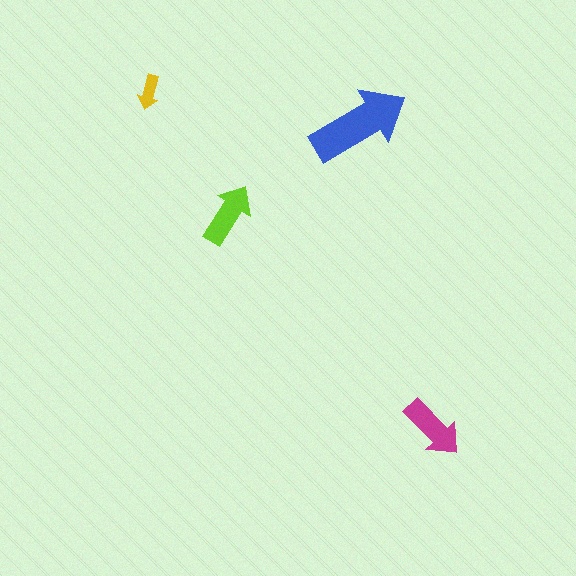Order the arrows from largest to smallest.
the blue one, the magenta one, the lime one, the yellow one.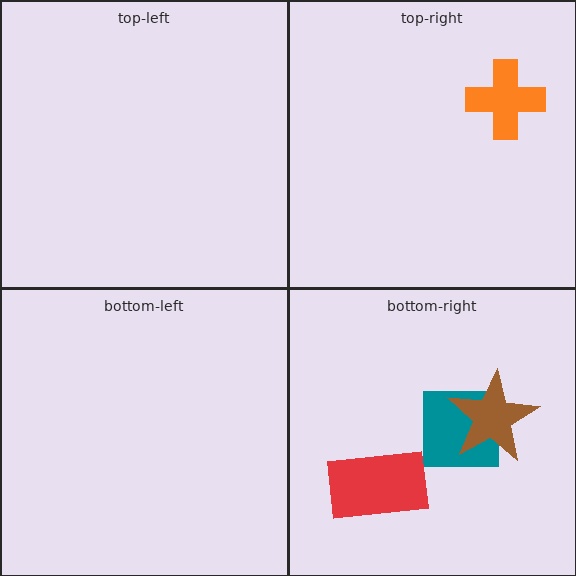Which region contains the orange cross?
The top-right region.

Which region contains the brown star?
The bottom-right region.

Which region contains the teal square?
The bottom-right region.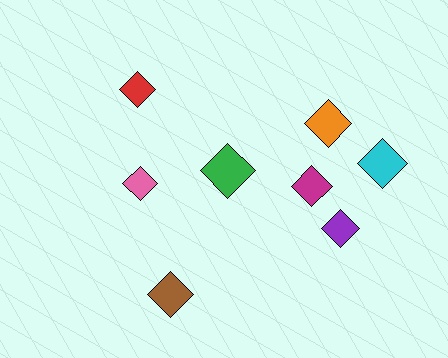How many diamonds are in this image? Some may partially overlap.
There are 8 diamonds.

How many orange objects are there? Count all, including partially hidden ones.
There is 1 orange object.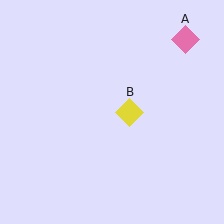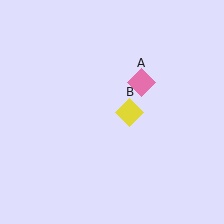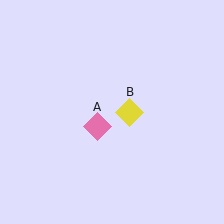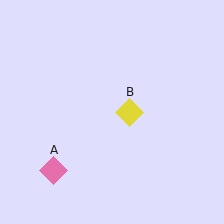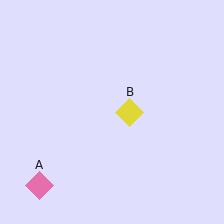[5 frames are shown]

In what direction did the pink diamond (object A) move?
The pink diamond (object A) moved down and to the left.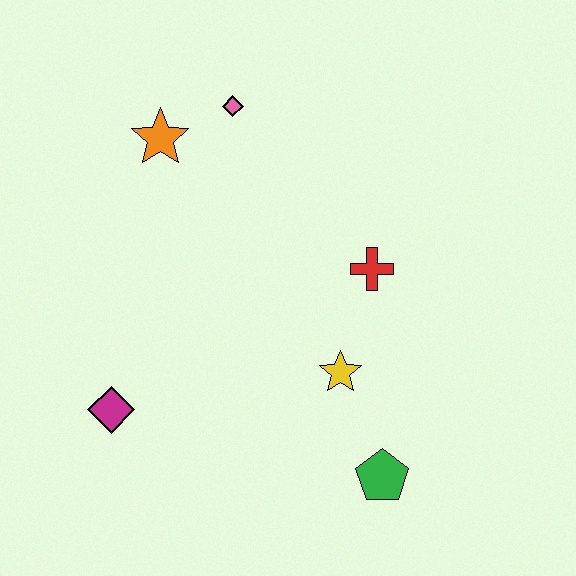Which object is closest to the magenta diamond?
The yellow star is closest to the magenta diamond.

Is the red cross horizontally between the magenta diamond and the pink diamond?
No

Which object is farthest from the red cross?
The magenta diamond is farthest from the red cross.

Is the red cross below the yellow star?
No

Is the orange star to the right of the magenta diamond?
Yes